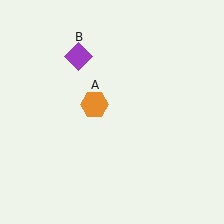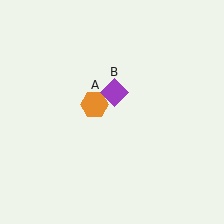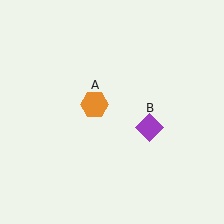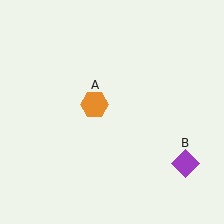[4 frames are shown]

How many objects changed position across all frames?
1 object changed position: purple diamond (object B).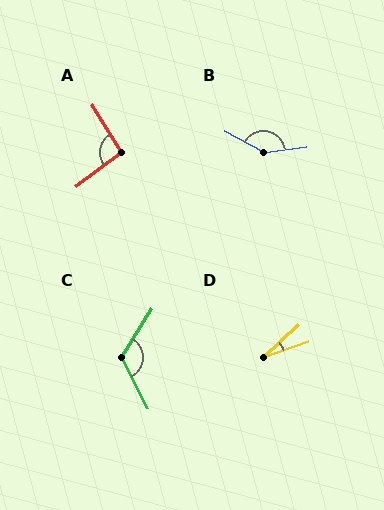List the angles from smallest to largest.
D (24°), A (95°), C (121°), B (144°).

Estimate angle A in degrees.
Approximately 95 degrees.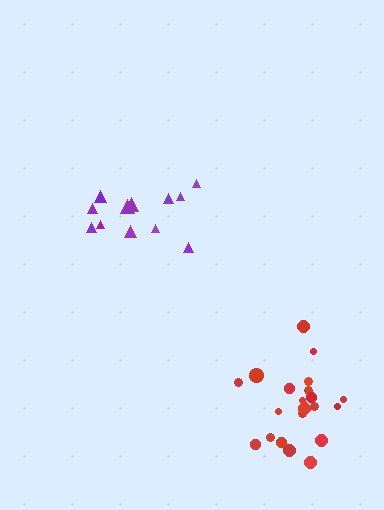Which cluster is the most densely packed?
Red.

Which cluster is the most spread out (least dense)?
Purple.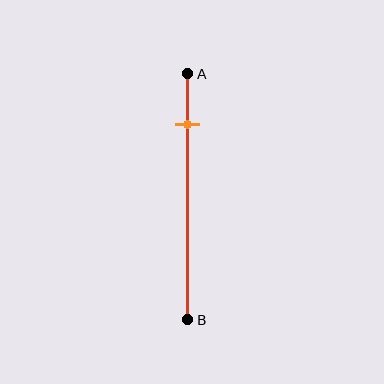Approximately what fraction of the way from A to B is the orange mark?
The orange mark is approximately 20% of the way from A to B.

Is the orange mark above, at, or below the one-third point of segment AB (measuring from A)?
The orange mark is above the one-third point of segment AB.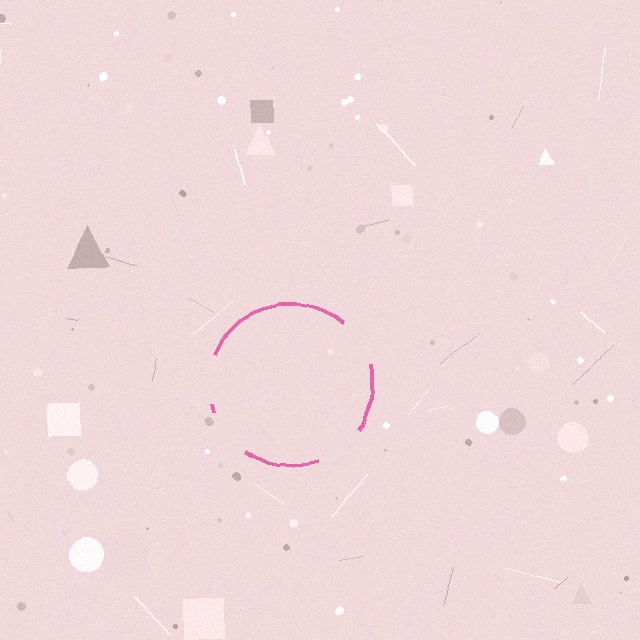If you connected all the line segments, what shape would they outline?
They would outline a circle.